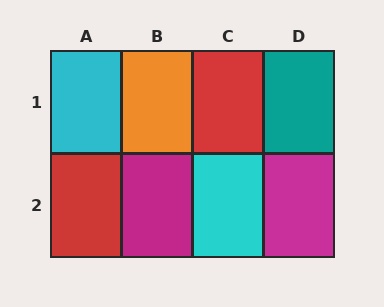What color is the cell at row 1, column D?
Teal.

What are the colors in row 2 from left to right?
Red, magenta, cyan, magenta.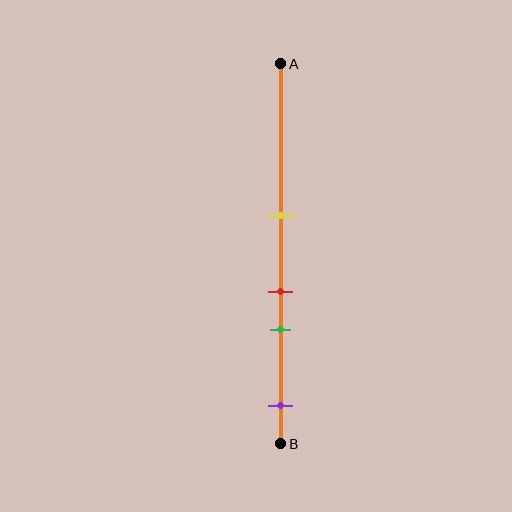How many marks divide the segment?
There are 4 marks dividing the segment.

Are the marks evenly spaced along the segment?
No, the marks are not evenly spaced.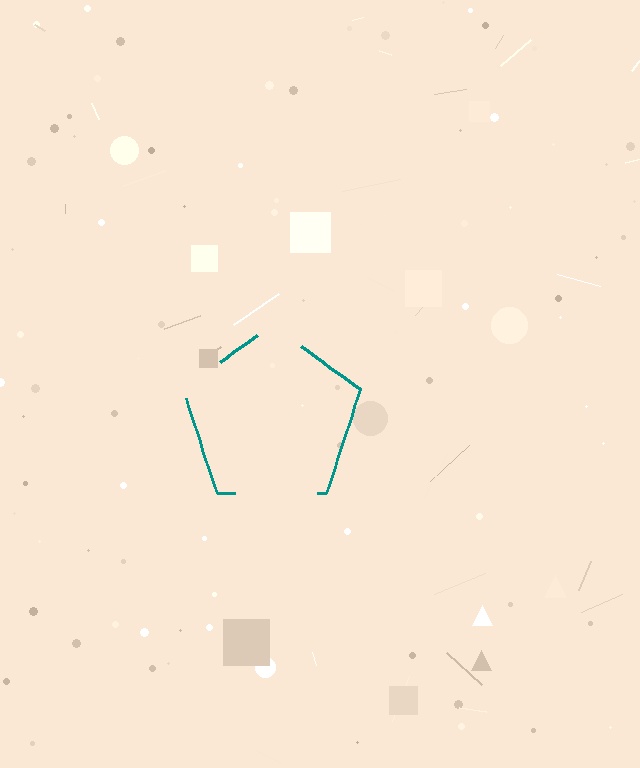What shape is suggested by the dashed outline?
The dashed outline suggests a pentagon.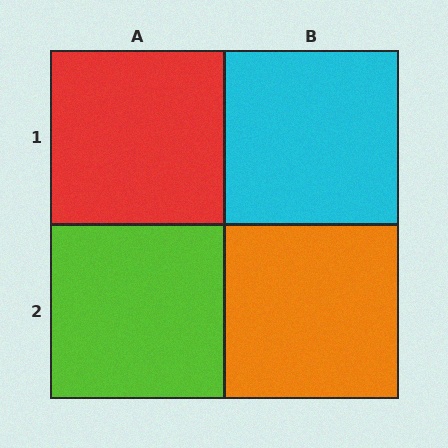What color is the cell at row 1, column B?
Cyan.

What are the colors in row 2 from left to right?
Lime, orange.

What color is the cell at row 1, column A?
Red.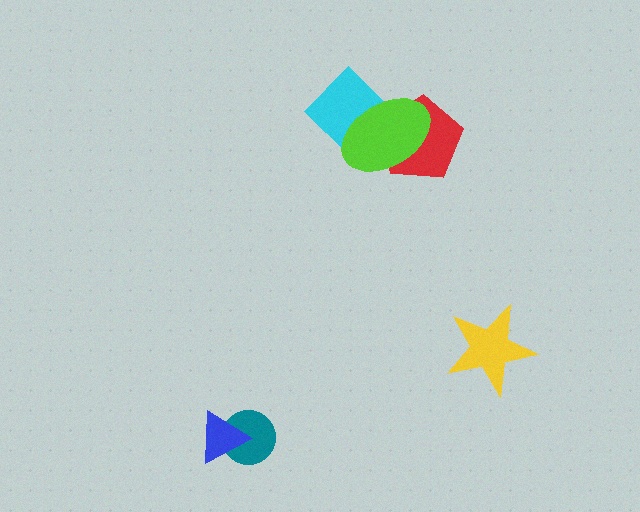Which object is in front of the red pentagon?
The lime ellipse is in front of the red pentagon.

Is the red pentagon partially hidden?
Yes, it is partially covered by another shape.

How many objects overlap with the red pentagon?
1 object overlaps with the red pentagon.